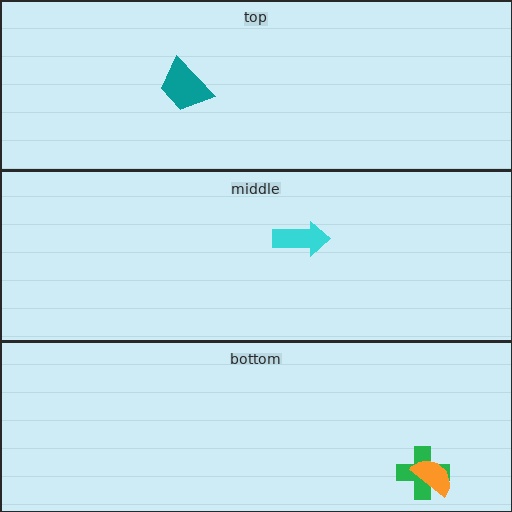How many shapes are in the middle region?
1.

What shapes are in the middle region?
The cyan arrow.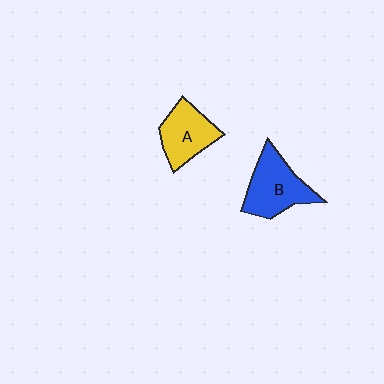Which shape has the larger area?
Shape B (blue).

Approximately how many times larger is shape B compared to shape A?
Approximately 1.2 times.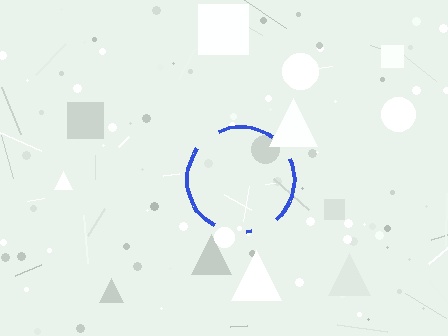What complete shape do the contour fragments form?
The contour fragments form a circle.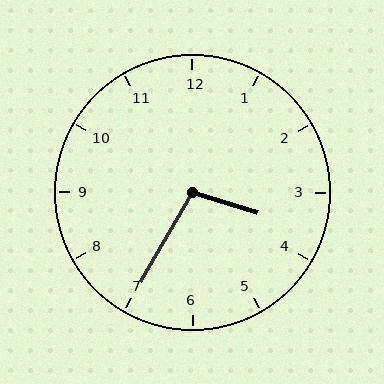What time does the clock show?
3:35.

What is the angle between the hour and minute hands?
Approximately 102 degrees.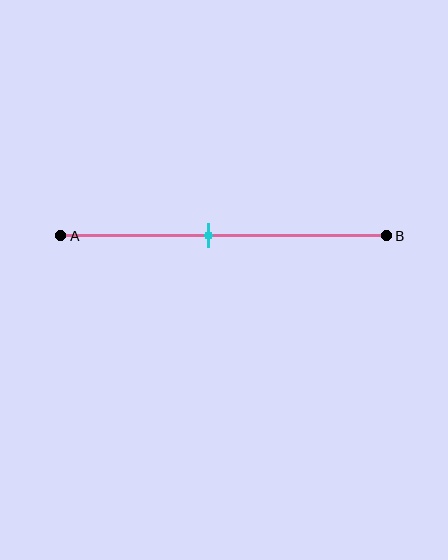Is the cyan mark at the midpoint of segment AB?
No, the mark is at about 45% from A, not at the 50% midpoint.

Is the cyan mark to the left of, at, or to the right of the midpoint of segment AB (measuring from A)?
The cyan mark is to the left of the midpoint of segment AB.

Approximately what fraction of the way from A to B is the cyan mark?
The cyan mark is approximately 45% of the way from A to B.